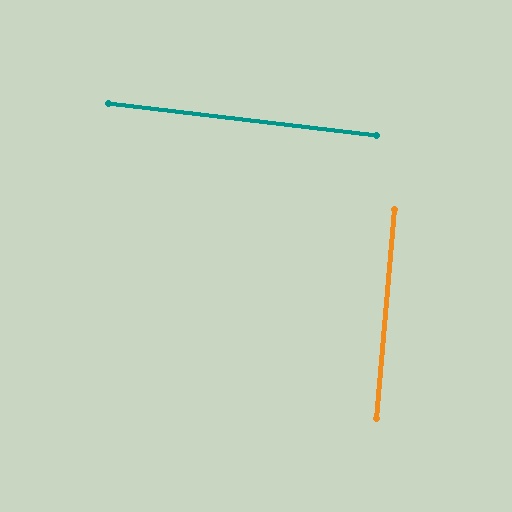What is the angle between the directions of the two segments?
Approximately 88 degrees.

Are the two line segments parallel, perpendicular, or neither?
Perpendicular — they meet at approximately 88°.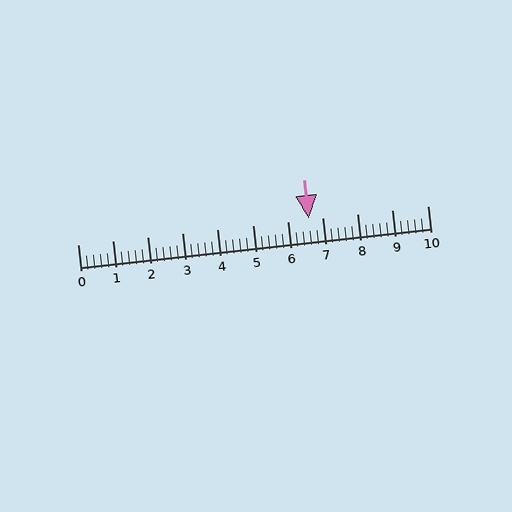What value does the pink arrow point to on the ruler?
The pink arrow points to approximately 6.6.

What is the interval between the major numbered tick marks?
The major tick marks are spaced 1 units apart.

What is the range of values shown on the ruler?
The ruler shows values from 0 to 10.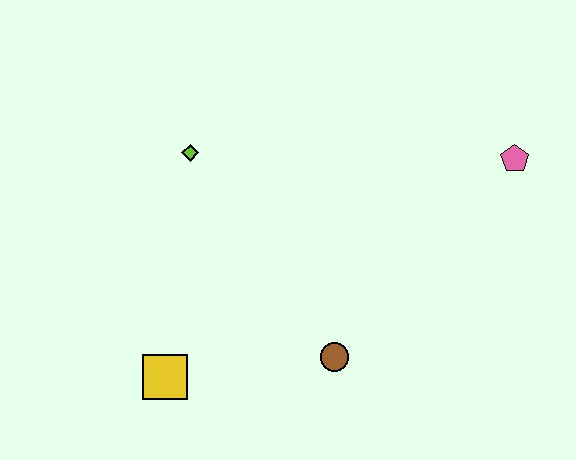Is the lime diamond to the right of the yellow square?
Yes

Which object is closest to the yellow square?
The brown circle is closest to the yellow square.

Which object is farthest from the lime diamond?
The pink pentagon is farthest from the lime diamond.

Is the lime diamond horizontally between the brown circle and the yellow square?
Yes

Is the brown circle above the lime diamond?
No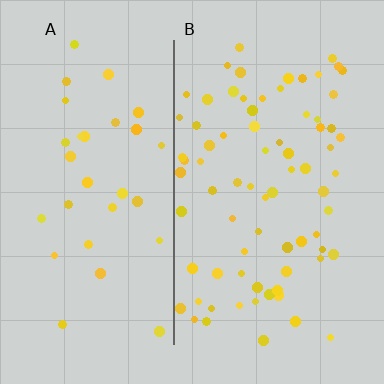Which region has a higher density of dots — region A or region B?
B (the right).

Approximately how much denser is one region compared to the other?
Approximately 2.4× — region B over region A.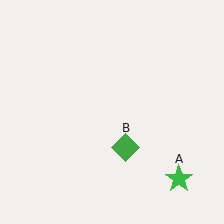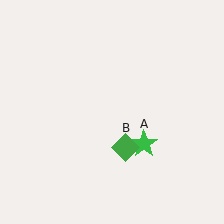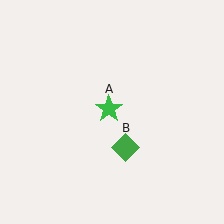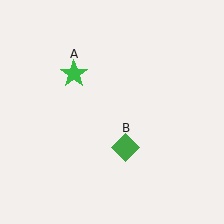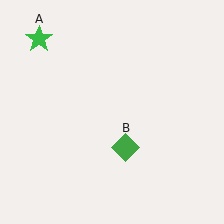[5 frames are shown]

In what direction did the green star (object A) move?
The green star (object A) moved up and to the left.